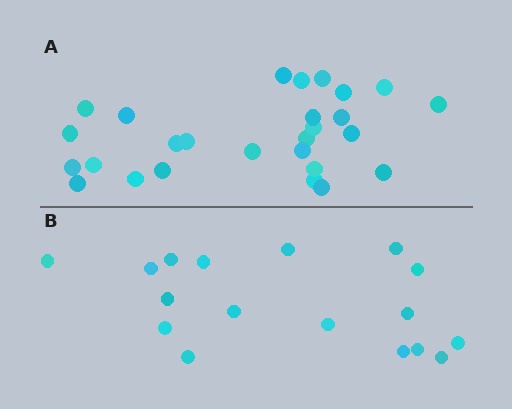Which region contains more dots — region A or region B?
Region A (the top region) has more dots.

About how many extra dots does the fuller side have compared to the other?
Region A has roughly 10 or so more dots than region B.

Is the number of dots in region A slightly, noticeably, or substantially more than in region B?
Region A has substantially more. The ratio is roughly 1.6 to 1.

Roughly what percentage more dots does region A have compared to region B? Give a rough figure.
About 60% more.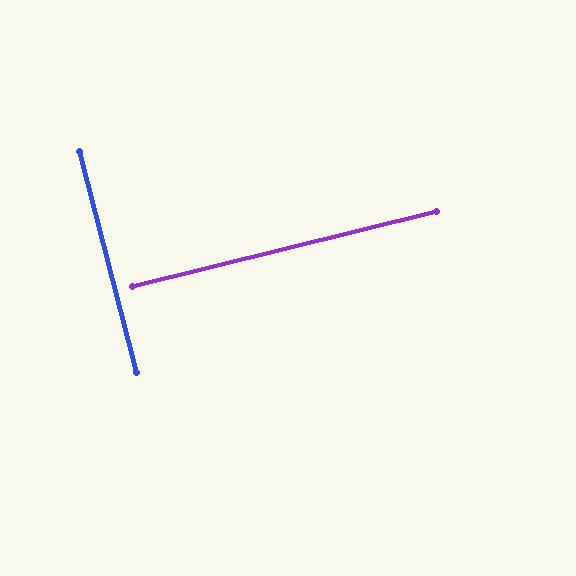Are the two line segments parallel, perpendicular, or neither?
Perpendicular — they meet at approximately 89°.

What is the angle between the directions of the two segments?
Approximately 89 degrees.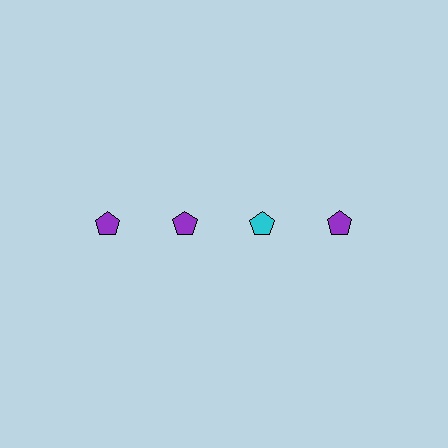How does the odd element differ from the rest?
It has a different color: cyan instead of purple.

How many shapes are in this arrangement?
There are 4 shapes arranged in a grid pattern.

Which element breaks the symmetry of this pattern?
The cyan pentagon in the top row, center column breaks the symmetry. All other shapes are purple pentagons.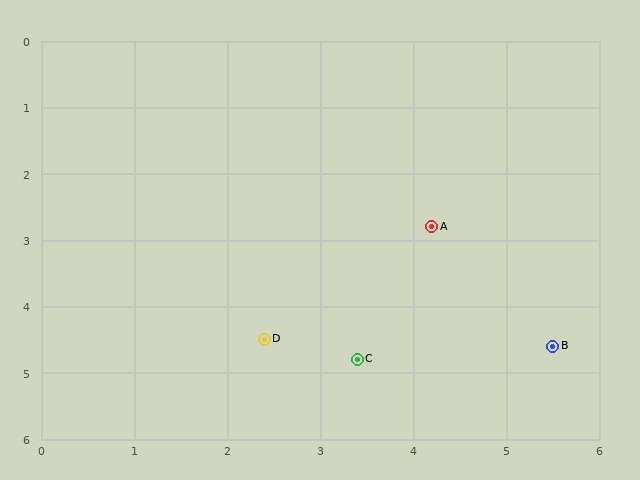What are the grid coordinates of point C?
Point C is at approximately (3.4, 4.8).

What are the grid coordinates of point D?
Point D is at approximately (2.4, 4.5).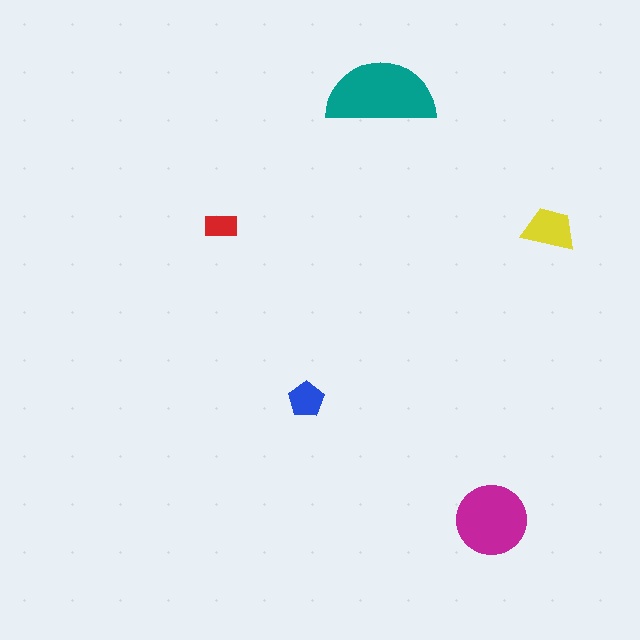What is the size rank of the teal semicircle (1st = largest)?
1st.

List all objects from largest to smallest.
The teal semicircle, the magenta circle, the yellow trapezoid, the blue pentagon, the red rectangle.